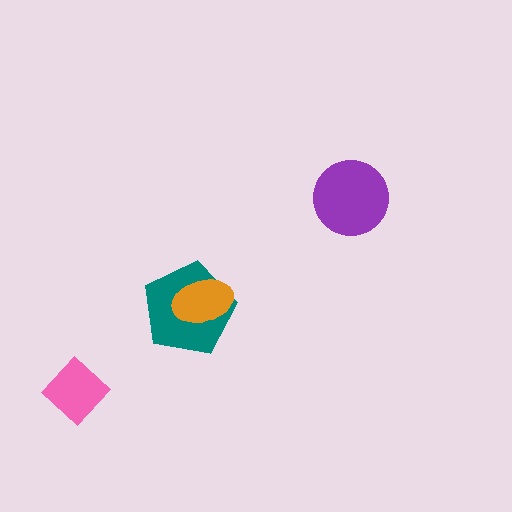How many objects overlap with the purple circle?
0 objects overlap with the purple circle.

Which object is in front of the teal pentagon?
The orange ellipse is in front of the teal pentagon.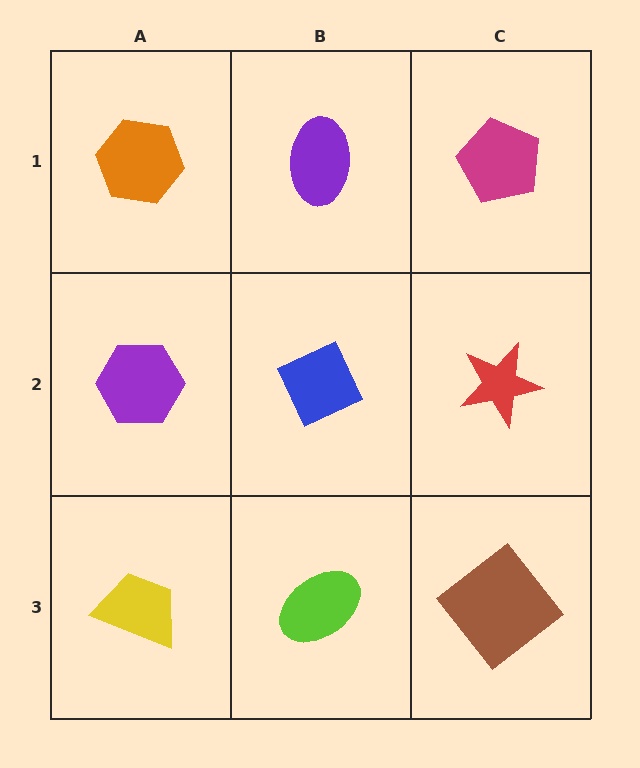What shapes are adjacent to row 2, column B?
A purple ellipse (row 1, column B), a lime ellipse (row 3, column B), a purple hexagon (row 2, column A), a red star (row 2, column C).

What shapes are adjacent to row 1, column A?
A purple hexagon (row 2, column A), a purple ellipse (row 1, column B).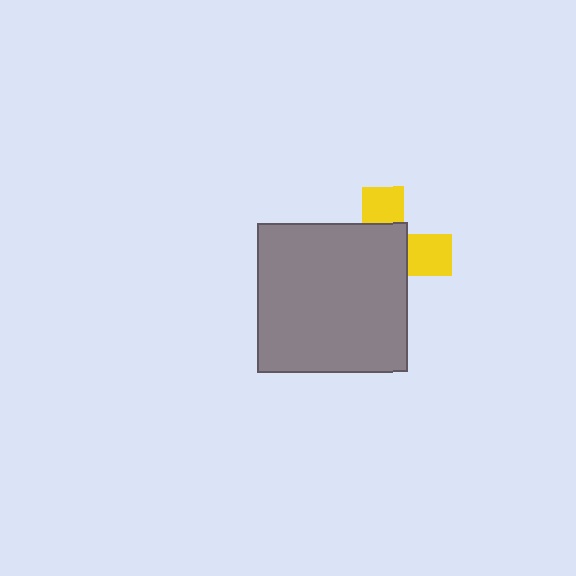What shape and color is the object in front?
The object in front is a gray square.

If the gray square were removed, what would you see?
You would see the complete yellow cross.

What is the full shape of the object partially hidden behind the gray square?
The partially hidden object is a yellow cross.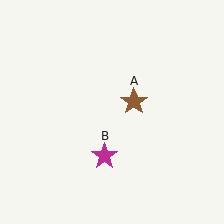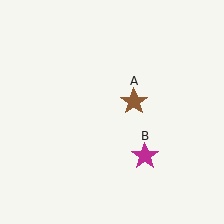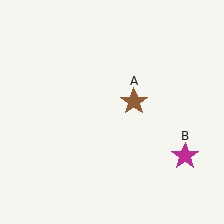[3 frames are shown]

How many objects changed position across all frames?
1 object changed position: magenta star (object B).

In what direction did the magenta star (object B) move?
The magenta star (object B) moved right.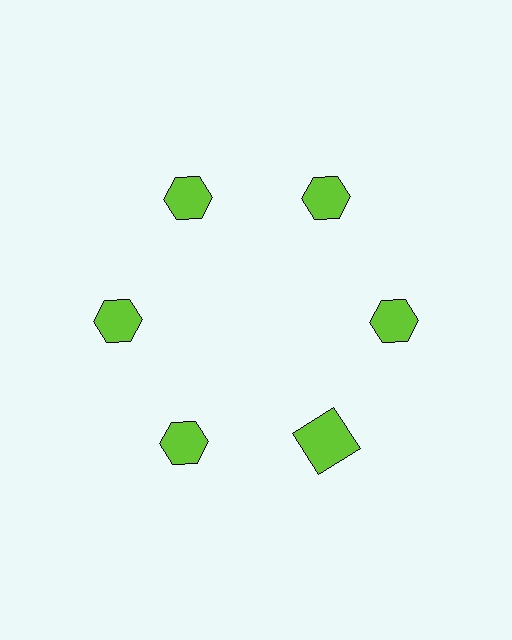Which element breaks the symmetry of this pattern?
The lime square at roughly the 5 o'clock position breaks the symmetry. All other shapes are lime hexagons.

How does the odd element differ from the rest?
It has a different shape: square instead of hexagon.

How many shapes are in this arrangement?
There are 6 shapes arranged in a ring pattern.